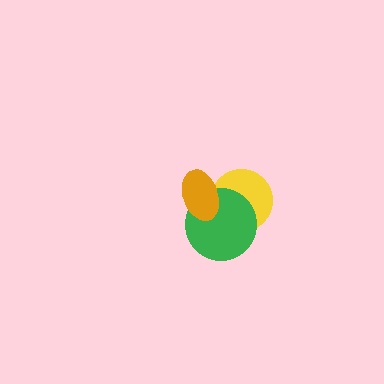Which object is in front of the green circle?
The orange ellipse is in front of the green circle.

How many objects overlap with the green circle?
2 objects overlap with the green circle.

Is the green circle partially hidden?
Yes, it is partially covered by another shape.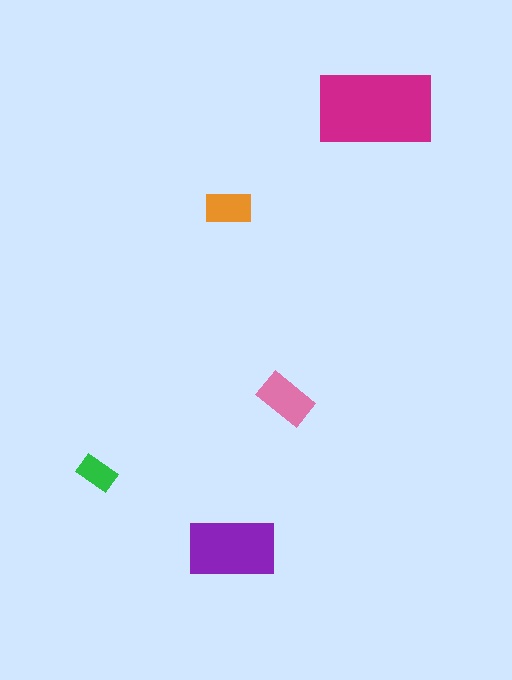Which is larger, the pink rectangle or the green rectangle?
The pink one.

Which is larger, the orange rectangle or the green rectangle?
The orange one.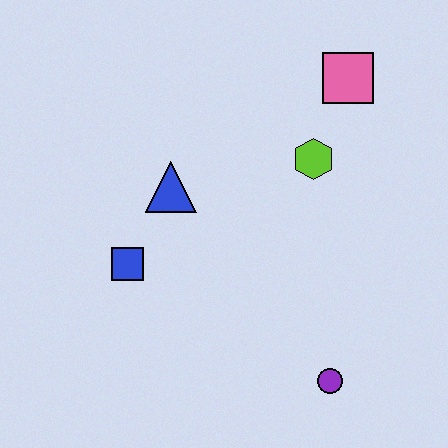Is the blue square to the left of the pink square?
Yes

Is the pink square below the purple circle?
No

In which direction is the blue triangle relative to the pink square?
The blue triangle is to the left of the pink square.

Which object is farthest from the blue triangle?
The purple circle is farthest from the blue triangle.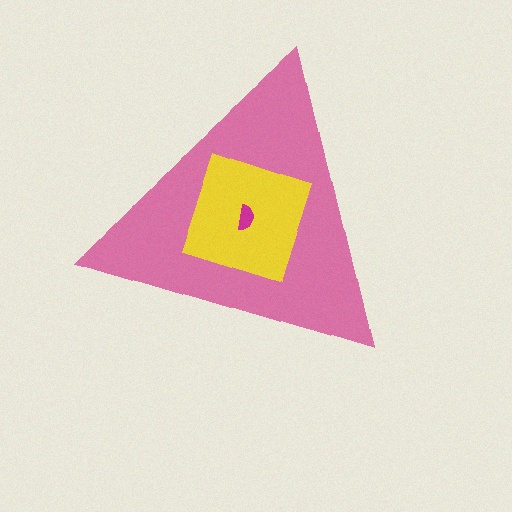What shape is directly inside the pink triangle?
The yellow square.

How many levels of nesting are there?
3.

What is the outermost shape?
The pink triangle.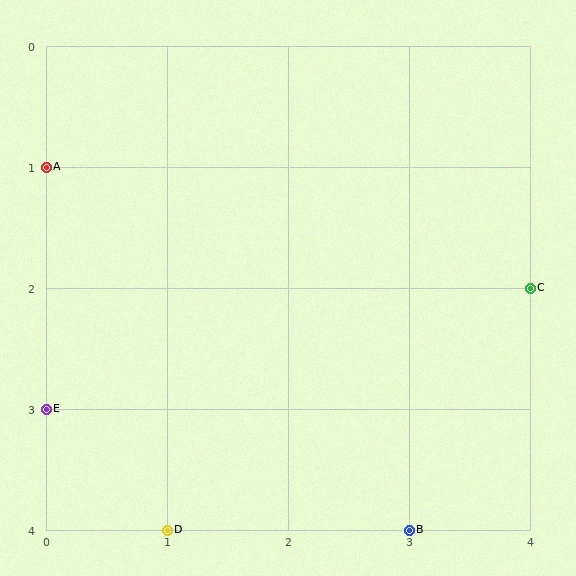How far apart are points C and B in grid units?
Points C and B are 1 column and 2 rows apart (about 2.2 grid units diagonally).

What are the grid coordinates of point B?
Point B is at grid coordinates (3, 4).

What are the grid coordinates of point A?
Point A is at grid coordinates (0, 1).